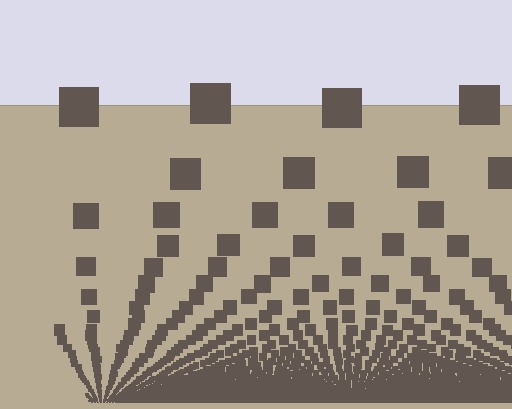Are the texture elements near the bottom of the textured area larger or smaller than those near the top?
Smaller. The gradient is inverted — elements near the bottom are smaller and denser.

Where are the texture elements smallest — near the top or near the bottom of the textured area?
Near the bottom.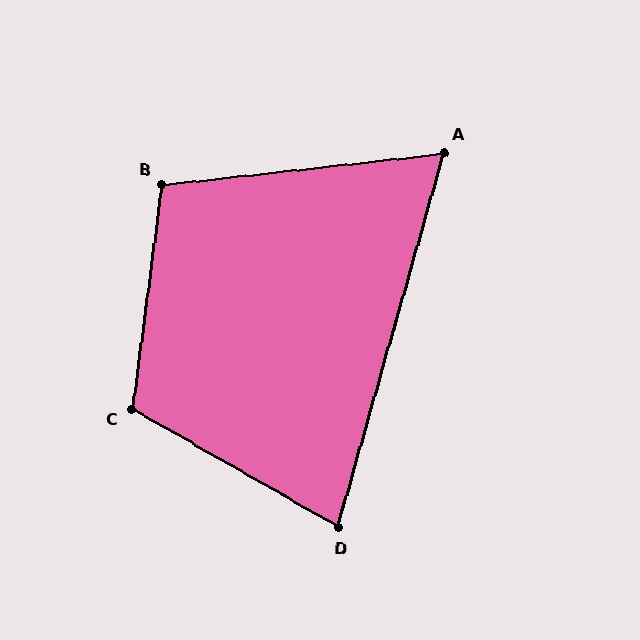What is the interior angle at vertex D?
Approximately 76 degrees (acute).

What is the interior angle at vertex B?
Approximately 104 degrees (obtuse).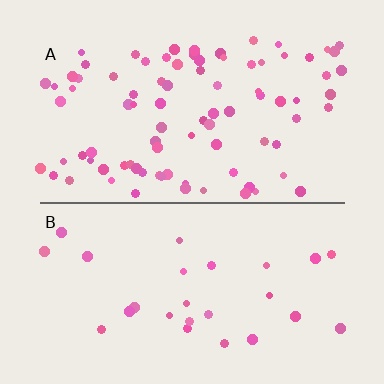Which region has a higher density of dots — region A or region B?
A (the top).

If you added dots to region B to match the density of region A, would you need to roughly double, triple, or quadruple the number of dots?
Approximately triple.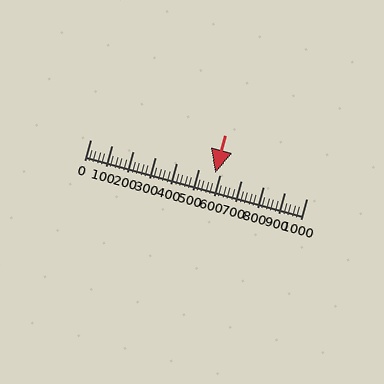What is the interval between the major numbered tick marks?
The major tick marks are spaced 100 units apart.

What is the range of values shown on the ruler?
The ruler shows values from 0 to 1000.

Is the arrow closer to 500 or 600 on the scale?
The arrow is closer to 600.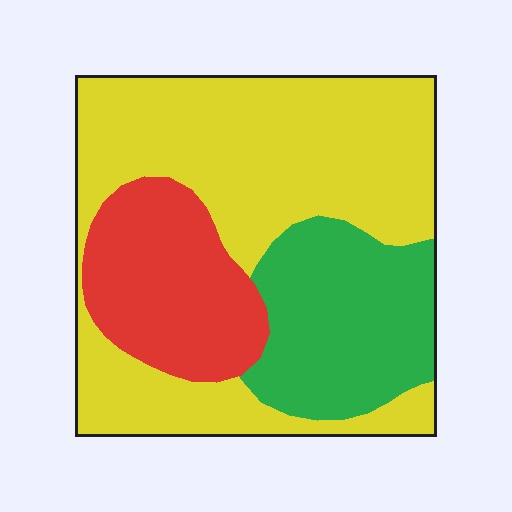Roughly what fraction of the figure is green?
Green takes up between a sixth and a third of the figure.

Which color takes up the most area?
Yellow, at roughly 55%.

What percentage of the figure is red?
Red takes up about one fifth (1/5) of the figure.